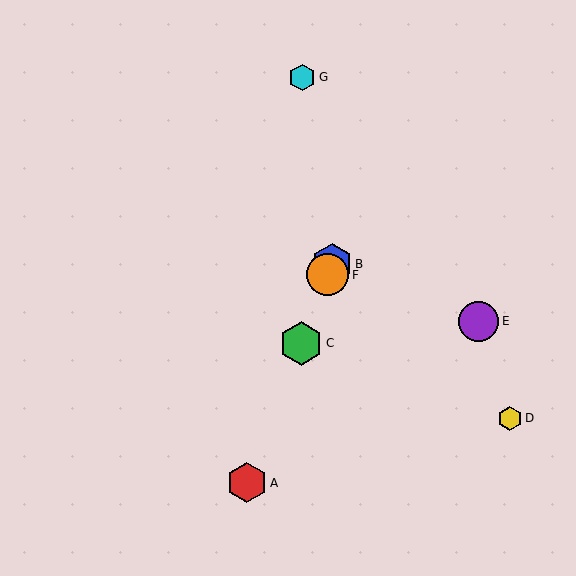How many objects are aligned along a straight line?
4 objects (A, B, C, F) are aligned along a straight line.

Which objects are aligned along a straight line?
Objects A, B, C, F are aligned along a straight line.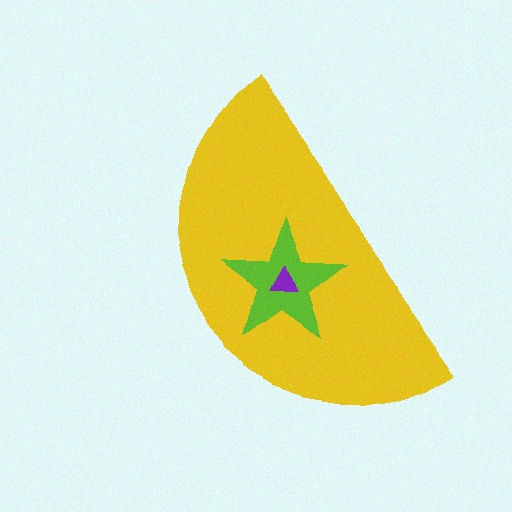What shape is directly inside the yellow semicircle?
The lime star.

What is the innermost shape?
The purple triangle.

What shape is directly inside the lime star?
The purple triangle.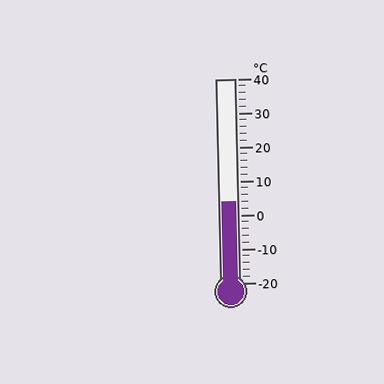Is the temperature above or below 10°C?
The temperature is below 10°C.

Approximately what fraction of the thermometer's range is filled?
The thermometer is filled to approximately 40% of its range.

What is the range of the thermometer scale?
The thermometer scale ranges from -20°C to 40°C.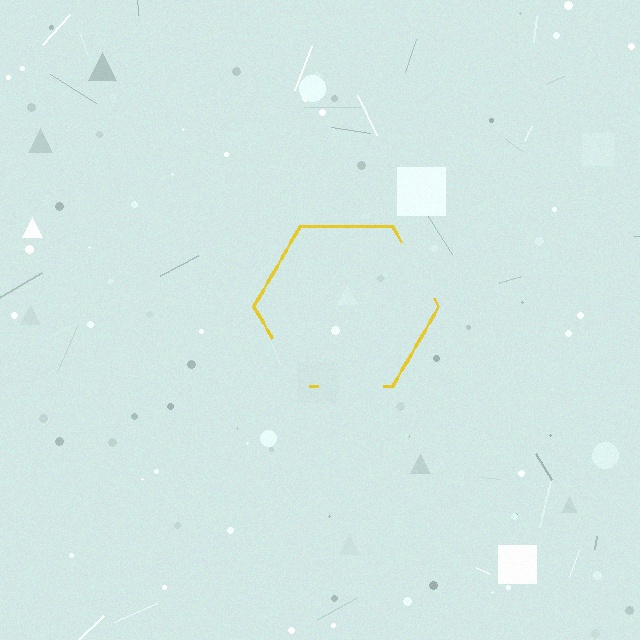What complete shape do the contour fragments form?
The contour fragments form a hexagon.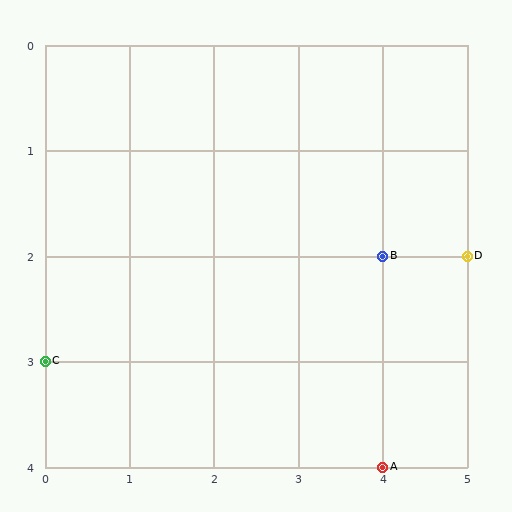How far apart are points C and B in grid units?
Points C and B are 4 columns and 1 row apart (about 4.1 grid units diagonally).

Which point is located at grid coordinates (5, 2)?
Point D is at (5, 2).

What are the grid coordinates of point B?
Point B is at grid coordinates (4, 2).